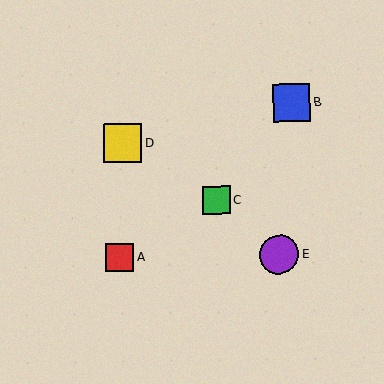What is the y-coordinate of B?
Object B is at y≈103.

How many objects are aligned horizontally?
2 objects (A, E) are aligned horizontally.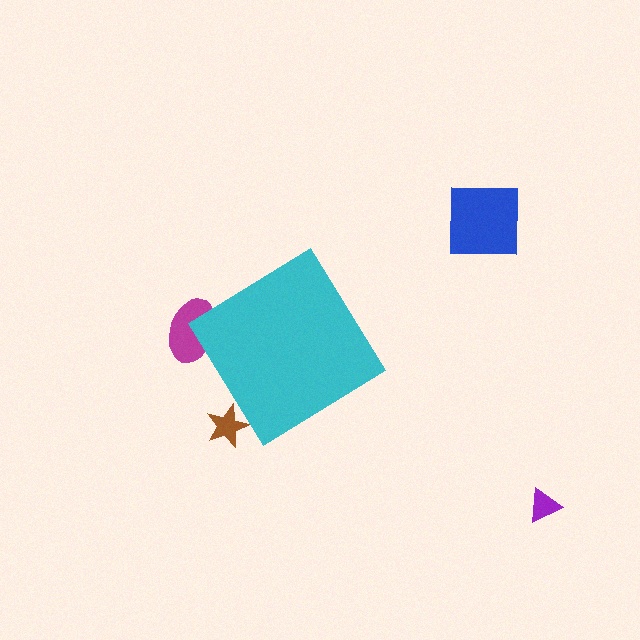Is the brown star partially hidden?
Yes, the brown star is partially hidden behind the cyan diamond.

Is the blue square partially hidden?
No, the blue square is fully visible.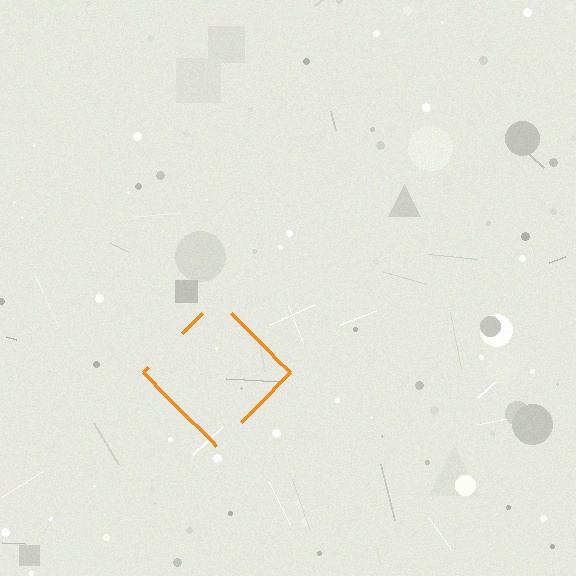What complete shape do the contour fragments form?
The contour fragments form a diamond.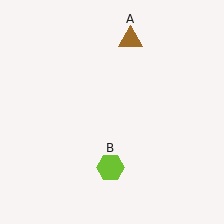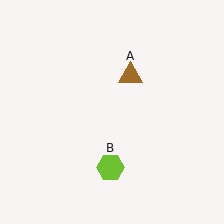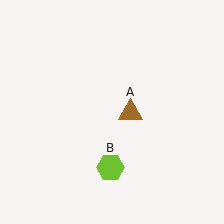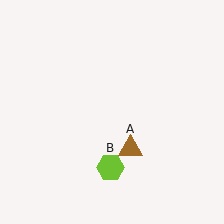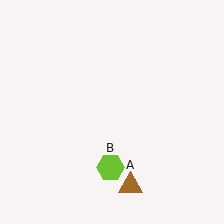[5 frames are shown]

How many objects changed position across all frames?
1 object changed position: brown triangle (object A).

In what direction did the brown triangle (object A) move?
The brown triangle (object A) moved down.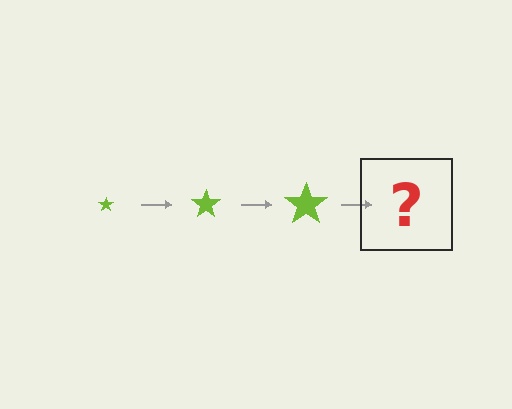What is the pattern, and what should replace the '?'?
The pattern is that the star gets progressively larger each step. The '?' should be a lime star, larger than the previous one.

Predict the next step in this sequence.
The next step is a lime star, larger than the previous one.